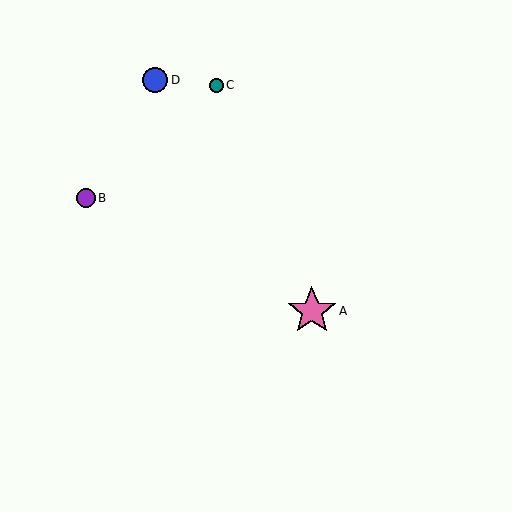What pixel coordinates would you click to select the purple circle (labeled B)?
Click at (86, 198) to select the purple circle B.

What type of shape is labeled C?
Shape C is a teal circle.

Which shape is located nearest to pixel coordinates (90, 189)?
The purple circle (labeled B) at (86, 198) is nearest to that location.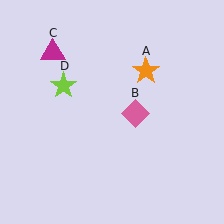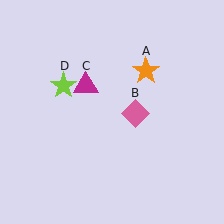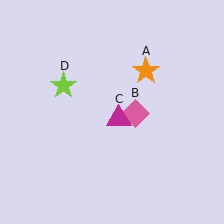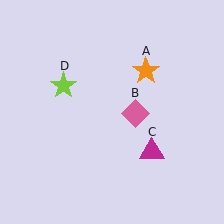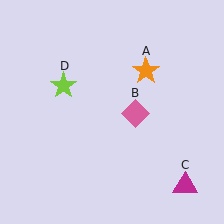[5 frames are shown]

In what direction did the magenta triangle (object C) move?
The magenta triangle (object C) moved down and to the right.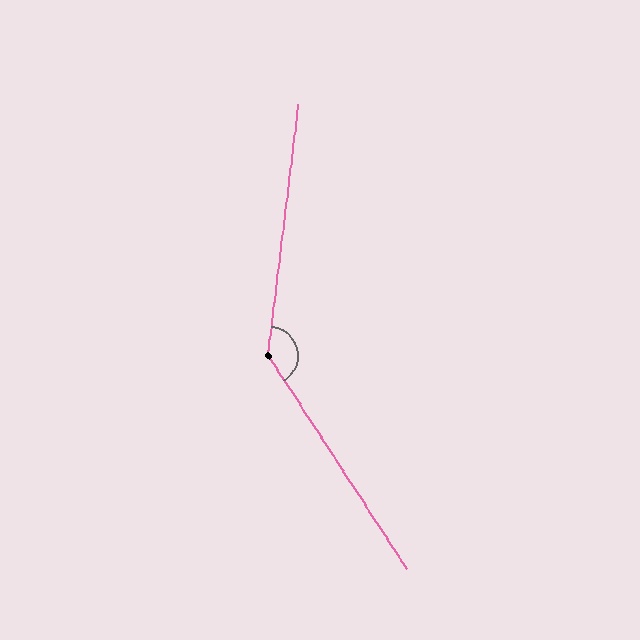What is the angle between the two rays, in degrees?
Approximately 140 degrees.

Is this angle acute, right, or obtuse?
It is obtuse.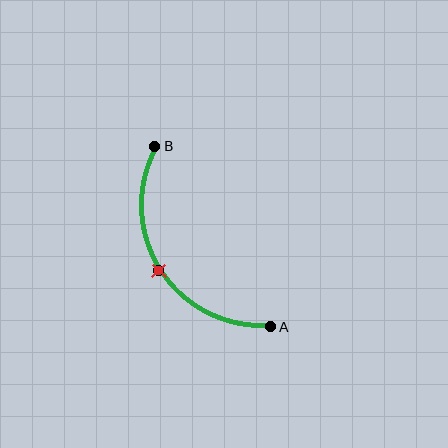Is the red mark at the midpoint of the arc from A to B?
Yes. The red mark lies on the arc at equal arc-length from both A and B — it is the arc midpoint.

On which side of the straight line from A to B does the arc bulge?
The arc bulges to the left of the straight line connecting A and B.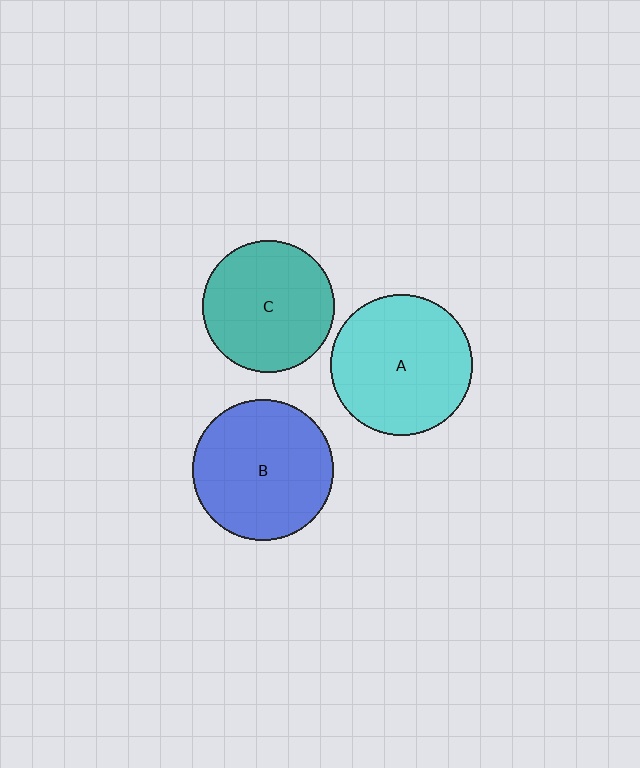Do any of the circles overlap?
No, none of the circles overlap.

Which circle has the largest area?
Circle A (cyan).